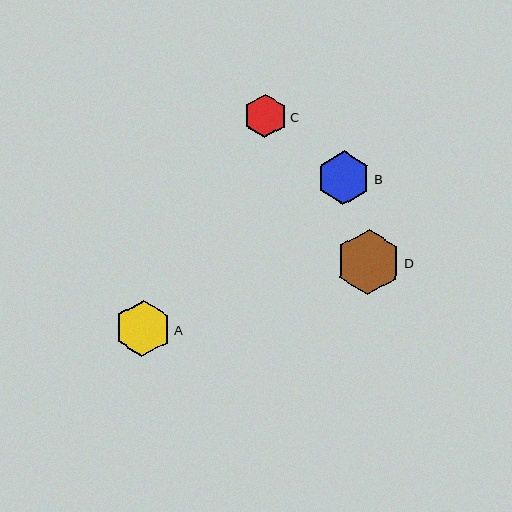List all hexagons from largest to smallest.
From largest to smallest: D, A, B, C.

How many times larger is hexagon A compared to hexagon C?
Hexagon A is approximately 1.3 times the size of hexagon C.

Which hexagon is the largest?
Hexagon D is the largest with a size of approximately 65 pixels.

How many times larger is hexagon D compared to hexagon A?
Hexagon D is approximately 1.2 times the size of hexagon A.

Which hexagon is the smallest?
Hexagon C is the smallest with a size of approximately 43 pixels.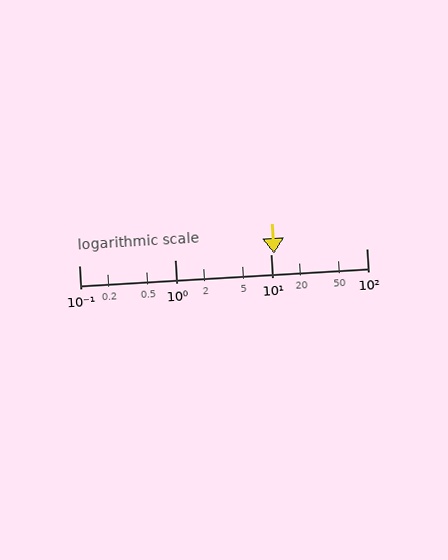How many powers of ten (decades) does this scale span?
The scale spans 3 decades, from 0.1 to 100.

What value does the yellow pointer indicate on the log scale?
The pointer indicates approximately 11.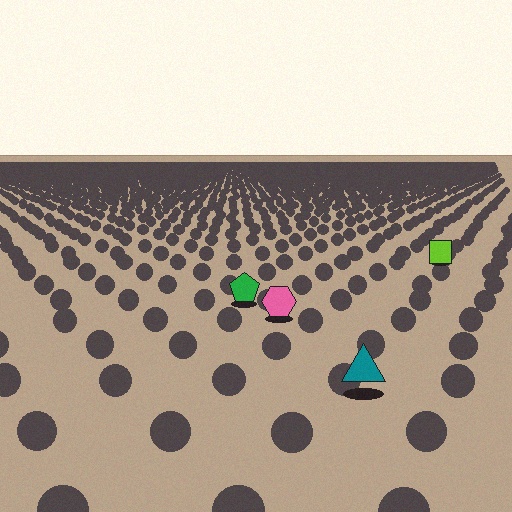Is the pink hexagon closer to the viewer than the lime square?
Yes. The pink hexagon is closer — you can tell from the texture gradient: the ground texture is coarser near it.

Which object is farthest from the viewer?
The lime square is farthest from the viewer. It appears smaller and the ground texture around it is denser.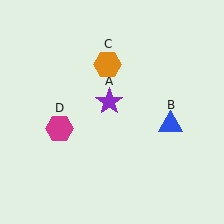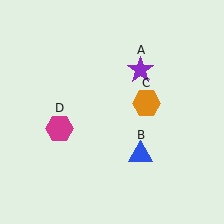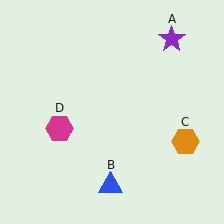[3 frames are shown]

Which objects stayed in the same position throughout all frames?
Magenta hexagon (object D) remained stationary.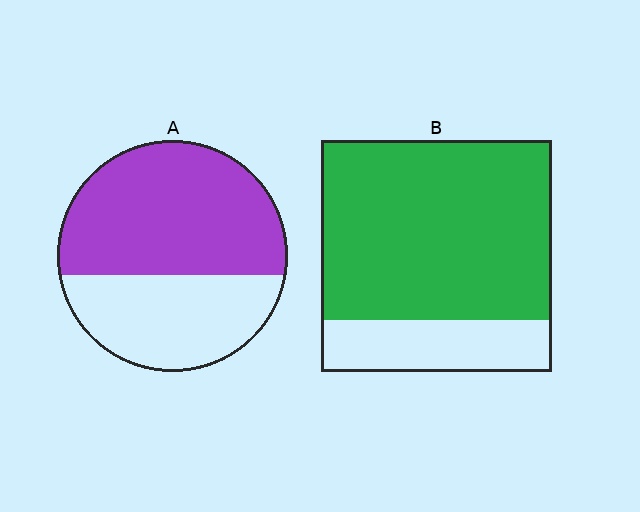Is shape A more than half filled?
Yes.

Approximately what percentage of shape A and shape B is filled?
A is approximately 60% and B is approximately 80%.